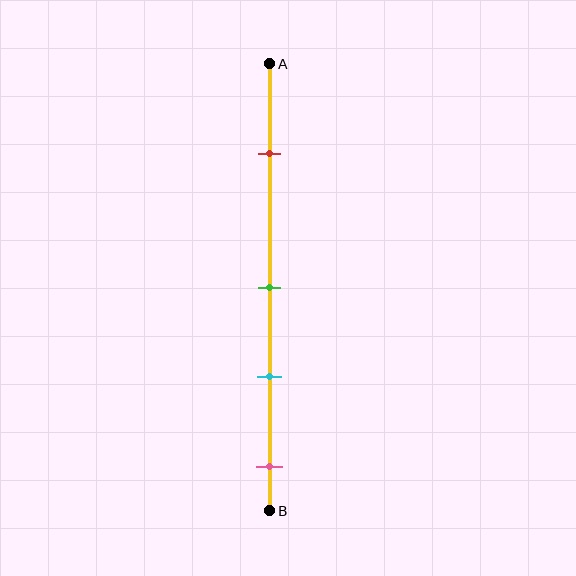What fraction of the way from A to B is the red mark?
The red mark is approximately 20% (0.2) of the way from A to B.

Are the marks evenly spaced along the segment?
No, the marks are not evenly spaced.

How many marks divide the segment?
There are 4 marks dividing the segment.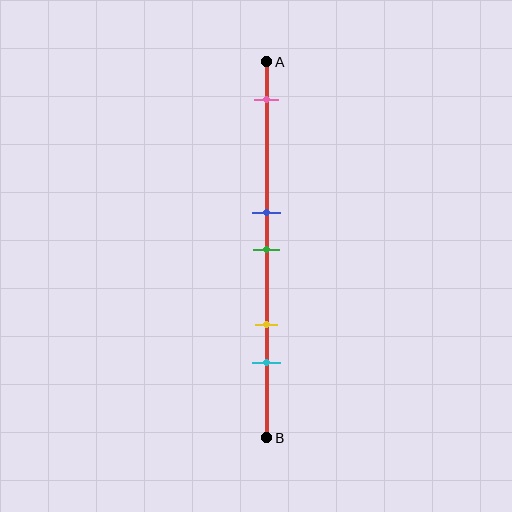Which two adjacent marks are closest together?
The blue and green marks are the closest adjacent pair.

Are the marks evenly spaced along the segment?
No, the marks are not evenly spaced.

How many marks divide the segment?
There are 5 marks dividing the segment.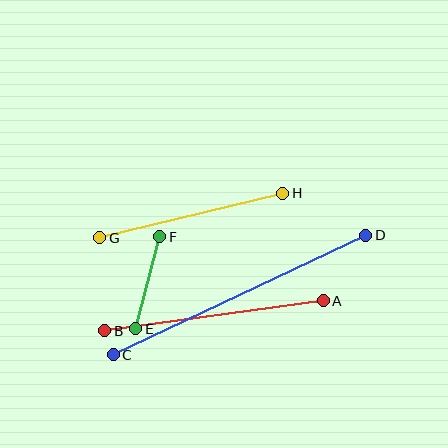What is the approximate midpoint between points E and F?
The midpoint is at approximately (148, 283) pixels.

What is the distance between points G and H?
The distance is approximately 188 pixels.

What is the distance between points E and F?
The distance is approximately 95 pixels.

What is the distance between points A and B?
The distance is approximately 220 pixels.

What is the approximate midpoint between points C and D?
The midpoint is at approximately (239, 295) pixels.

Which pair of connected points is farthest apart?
Points C and D are farthest apart.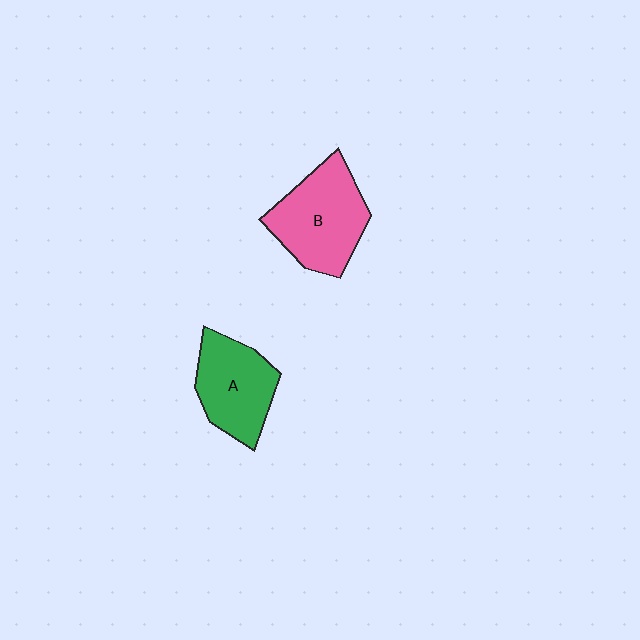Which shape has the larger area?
Shape B (pink).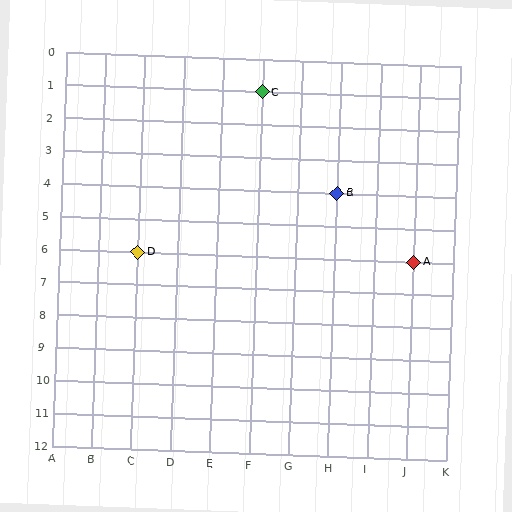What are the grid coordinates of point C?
Point C is at grid coordinates (F, 1).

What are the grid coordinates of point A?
Point A is at grid coordinates (J, 6).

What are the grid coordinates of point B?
Point B is at grid coordinates (H, 4).